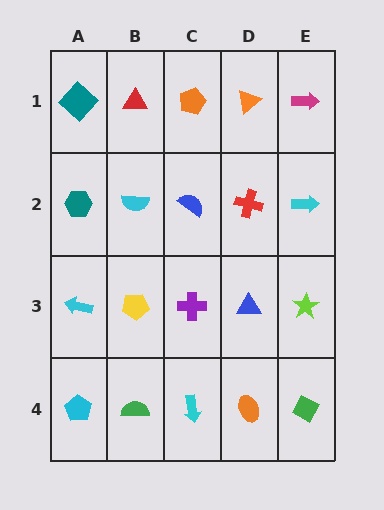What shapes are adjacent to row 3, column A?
A teal hexagon (row 2, column A), a cyan pentagon (row 4, column A), a yellow pentagon (row 3, column B).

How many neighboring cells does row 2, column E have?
3.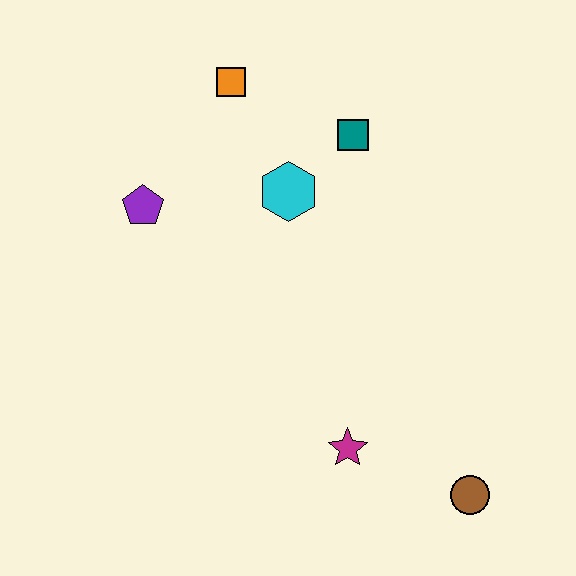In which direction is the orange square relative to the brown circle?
The orange square is above the brown circle.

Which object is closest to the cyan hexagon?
The teal square is closest to the cyan hexagon.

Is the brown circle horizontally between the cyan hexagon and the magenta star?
No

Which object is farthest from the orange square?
The brown circle is farthest from the orange square.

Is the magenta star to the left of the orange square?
No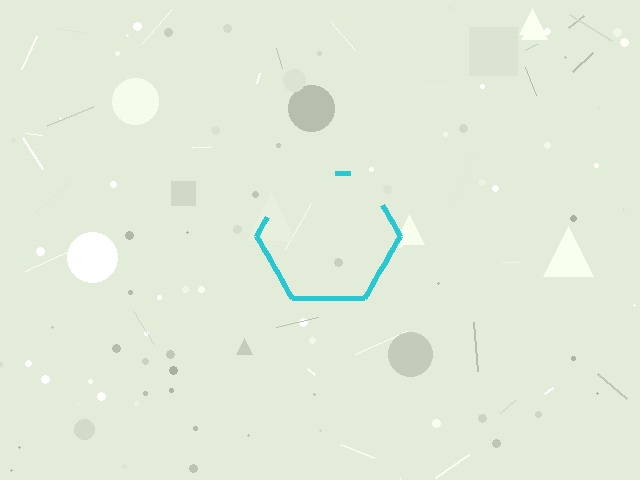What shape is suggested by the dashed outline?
The dashed outline suggests a hexagon.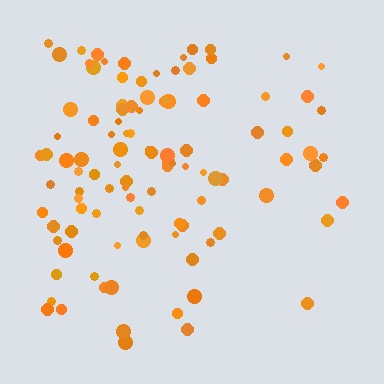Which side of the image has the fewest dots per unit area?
The right.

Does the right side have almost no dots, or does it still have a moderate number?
Still a moderate number, just noticeably fewer than the left.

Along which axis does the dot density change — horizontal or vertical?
Horizontal.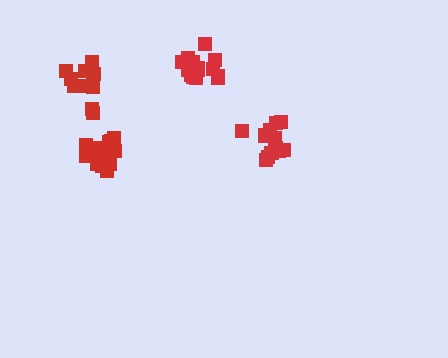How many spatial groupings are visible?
There are 4 spatial groupings.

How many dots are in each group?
Group 1: 17 dots, Group 2: 11 dots, Group 3: 16 dots, Group 4: 15 dots (59 total).